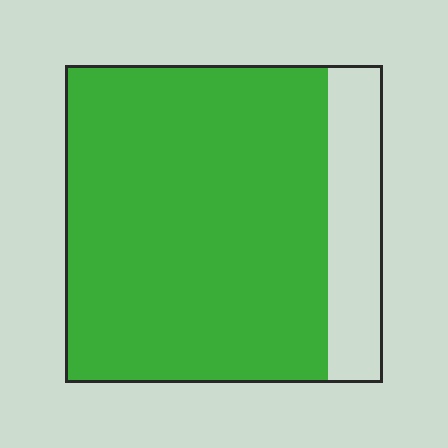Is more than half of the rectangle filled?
Yes.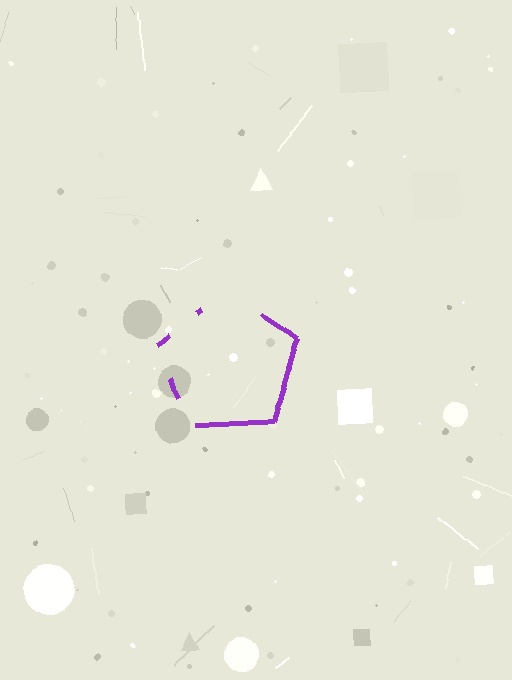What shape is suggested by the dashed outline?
The dashed outline suggests a pentagon.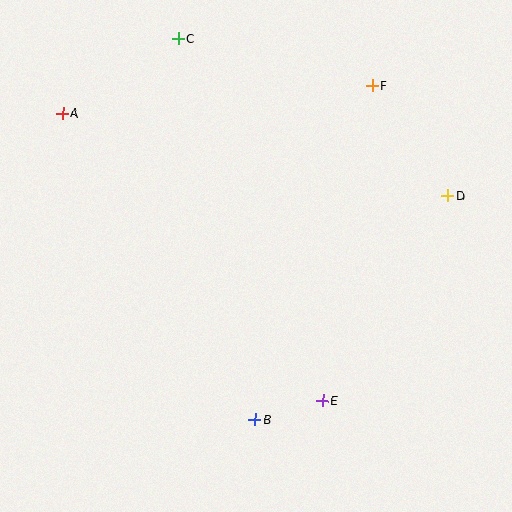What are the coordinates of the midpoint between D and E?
The midpoint between D and E is at (385, 298).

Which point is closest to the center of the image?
Point E at (323, 400) is closest to the center.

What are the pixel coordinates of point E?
Point E is at (323, 400).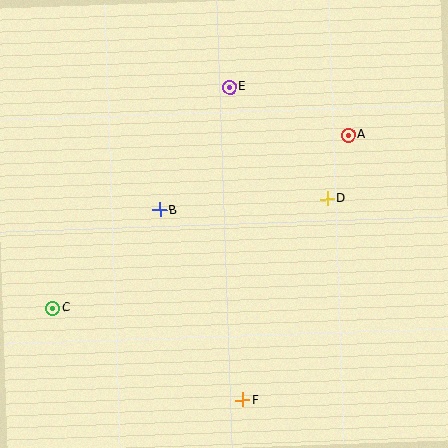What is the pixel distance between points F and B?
The distance between F and B is 208 pixels.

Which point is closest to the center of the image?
Point B at (160, 210) is closest to the center.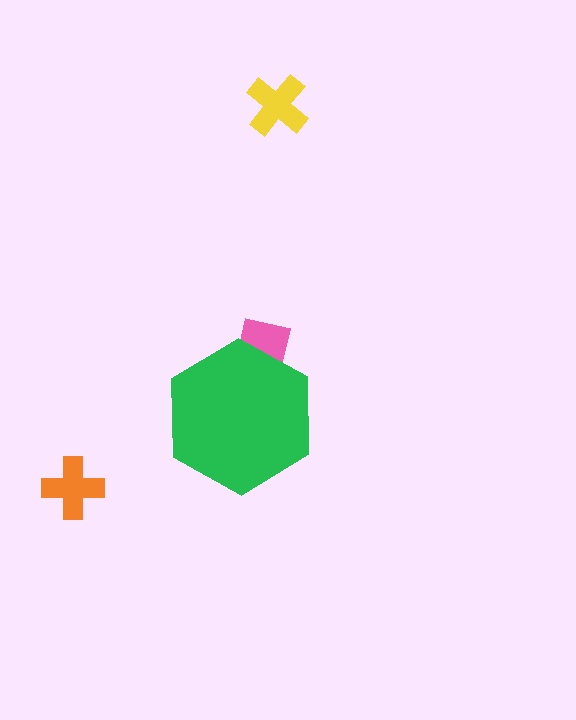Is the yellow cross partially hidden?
No, the yellow cross is fully visible.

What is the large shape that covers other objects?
A green hexagon.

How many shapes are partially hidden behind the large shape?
1 shape is partially hidden.